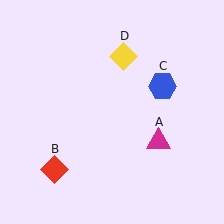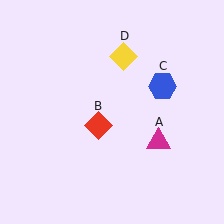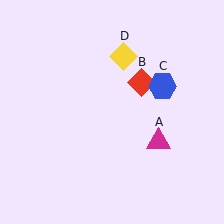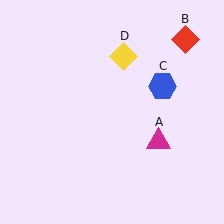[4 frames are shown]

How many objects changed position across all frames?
1 object changed position: red diamond (object B).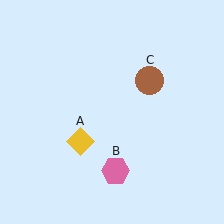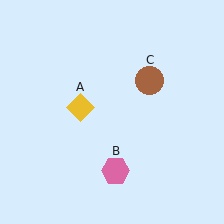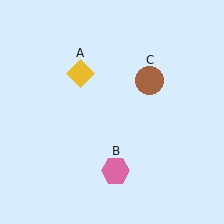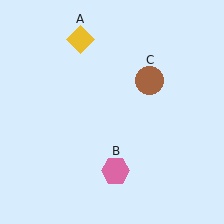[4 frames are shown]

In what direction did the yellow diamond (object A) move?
The yellow diamond (object A) moved up.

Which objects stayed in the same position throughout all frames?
Pink hexagon (object B) and brown circle (object C) remained stationary.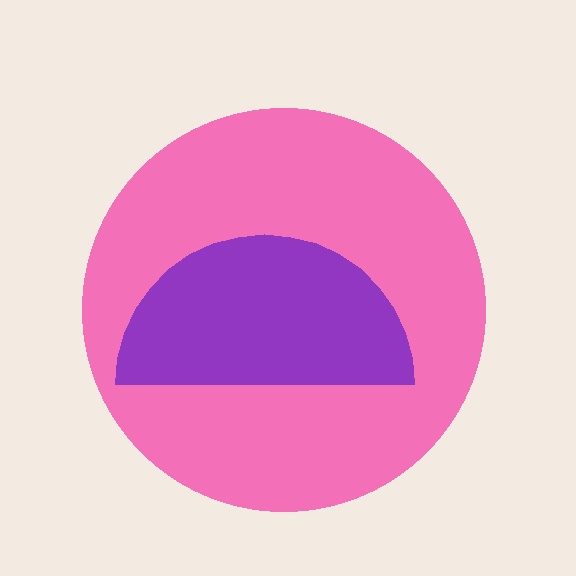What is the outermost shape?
The pink circle.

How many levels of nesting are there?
2.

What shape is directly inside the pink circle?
The purple semicircle.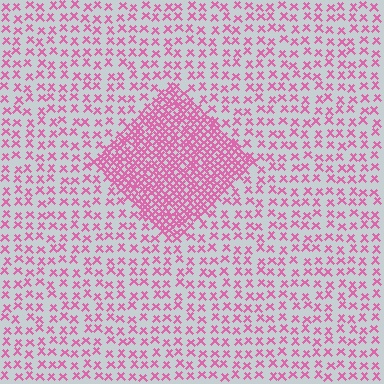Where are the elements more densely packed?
The elements are more densely packed inside the diamond boundary.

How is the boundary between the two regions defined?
The boundary is defined by a change in element density (approximately 2.8x ratio). All elements are the same color, size, and shape.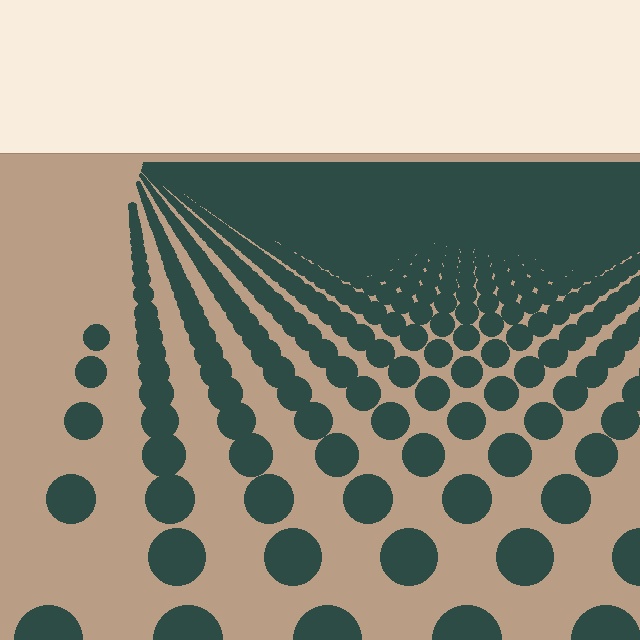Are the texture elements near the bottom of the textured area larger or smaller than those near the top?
Larger. Near the bottom, elements are closer to the viewer and appear at a bigger on-screen size.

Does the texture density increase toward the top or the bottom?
Density increases toward the top.